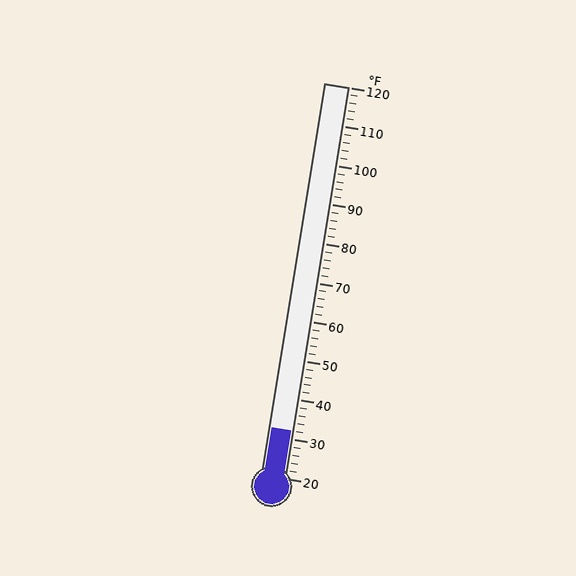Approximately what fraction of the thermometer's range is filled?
The thermometer is filled to approximately 10% of its range.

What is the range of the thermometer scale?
The thermometer scale ranges from 20°F to 120°F.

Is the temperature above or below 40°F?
The temperature is below 40°F.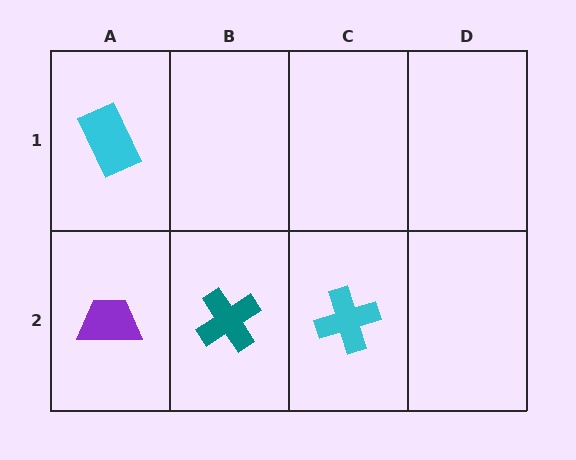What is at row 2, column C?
A cyan cross.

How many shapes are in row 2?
3 shapes.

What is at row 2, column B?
A teal cross.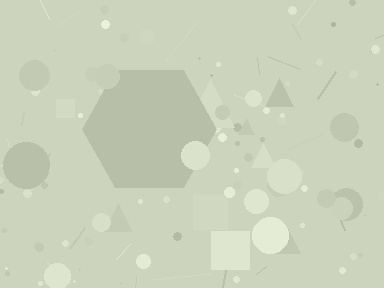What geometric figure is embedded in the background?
A hexagon is embedded in the background.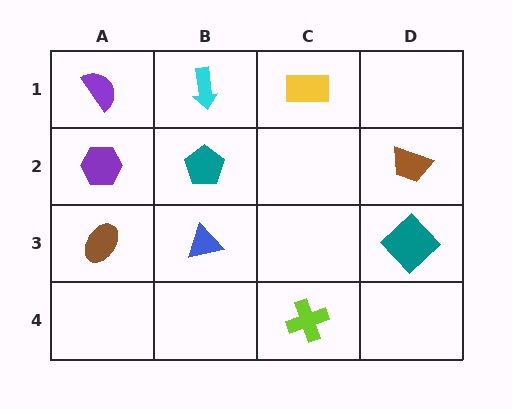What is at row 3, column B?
A blue triangle.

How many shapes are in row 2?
3 shapes.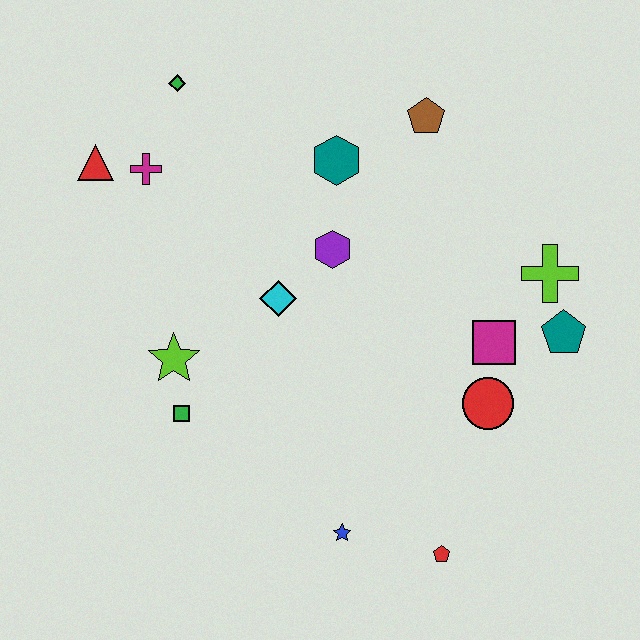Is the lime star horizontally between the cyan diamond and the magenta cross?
Yes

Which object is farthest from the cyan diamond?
The red pentagon is farthest from the cyan diamond.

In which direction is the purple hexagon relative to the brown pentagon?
The purple hexagon is below the brown pentagon.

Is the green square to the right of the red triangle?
Yes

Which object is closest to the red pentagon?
The blue star is closest to the red pentagon.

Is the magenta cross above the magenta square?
Yes